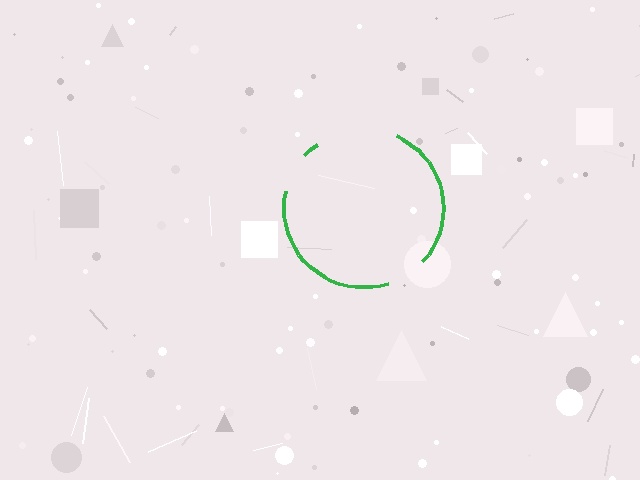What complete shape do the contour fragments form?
The contour fragments form a circle.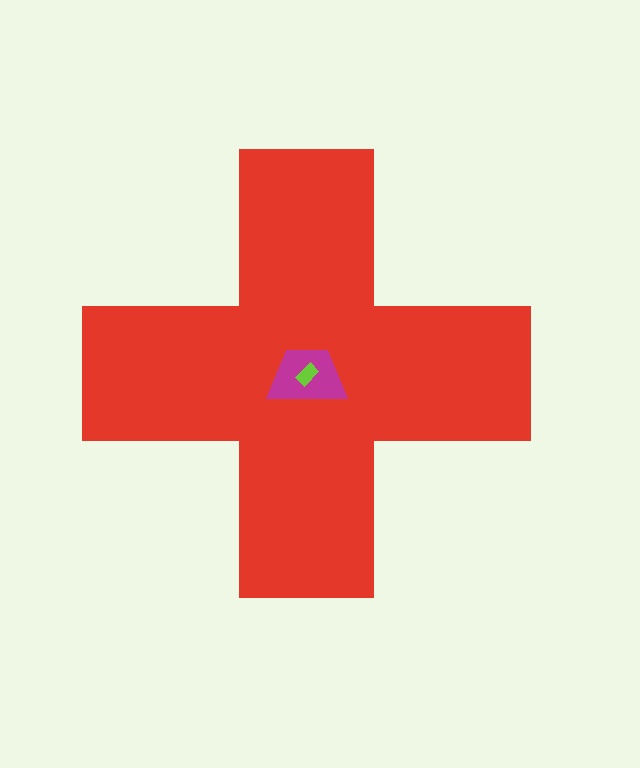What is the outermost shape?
The red cross.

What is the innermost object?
The lime rectangle.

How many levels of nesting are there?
3.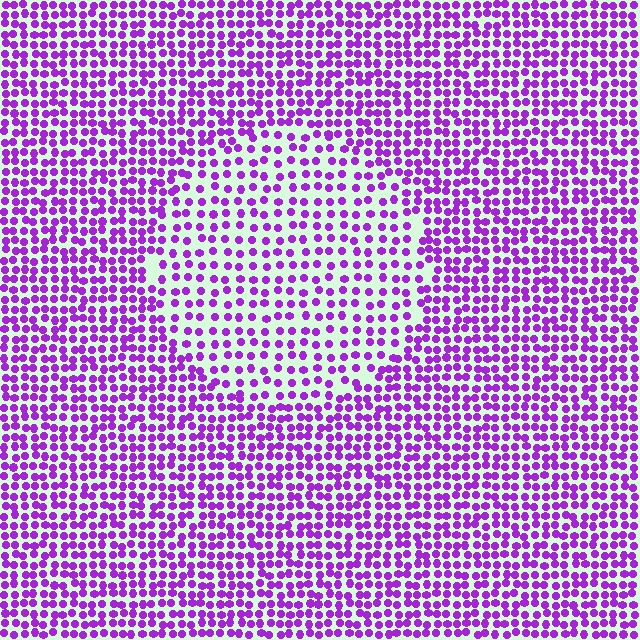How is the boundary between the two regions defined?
The boundary is defined by a change in element density (approximately 1.7x ratio). All elements are the same color, size, and shape.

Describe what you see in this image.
The image contains small purple elements arranged at two different densities. A circle-shaped region is visible where the elements are less densely packed than the surrounding area.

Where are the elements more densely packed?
The elements are more densely packed outside the circle boundary.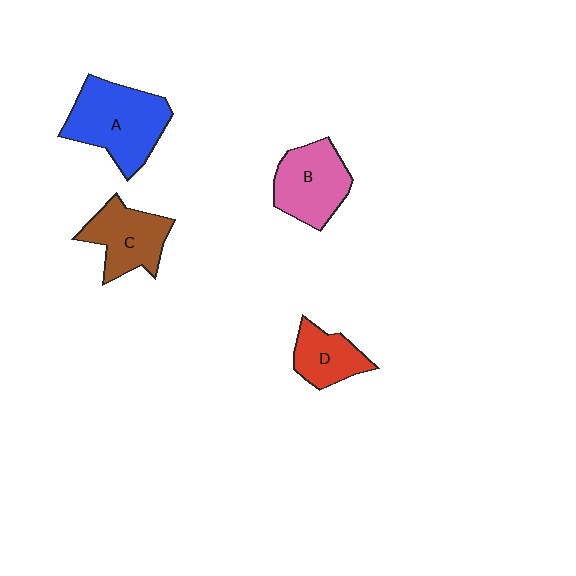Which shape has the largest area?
Shape A (blue).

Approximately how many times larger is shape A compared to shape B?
Approximately 1.3 times.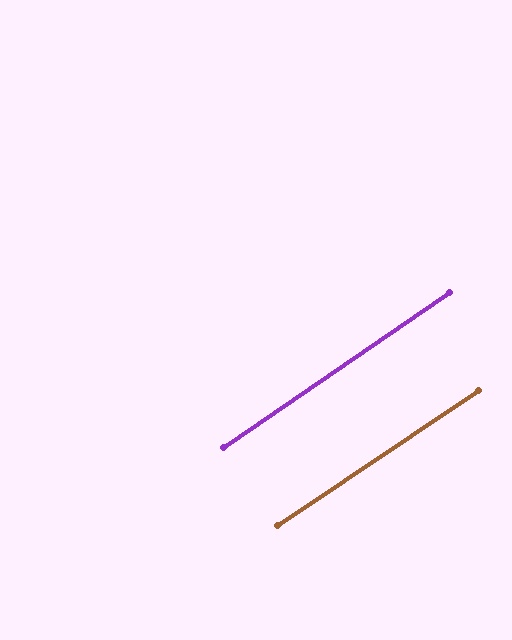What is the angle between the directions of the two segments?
Approximately 1 degree.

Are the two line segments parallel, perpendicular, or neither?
Parallel — their directions differ by only 0.7°.